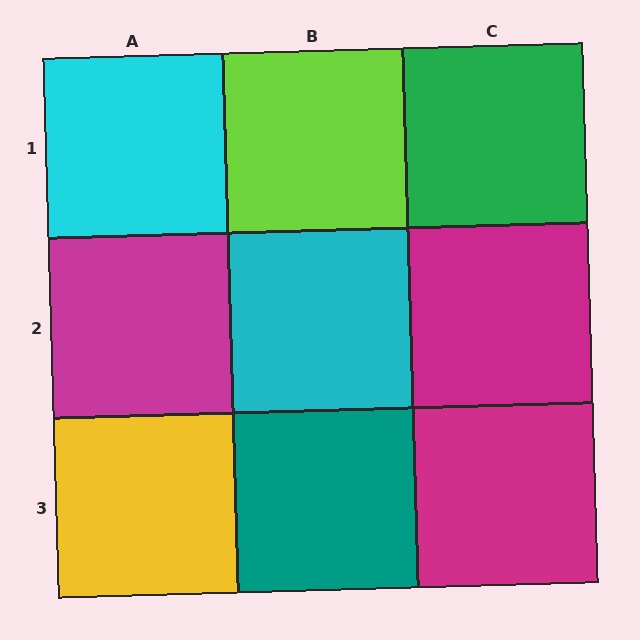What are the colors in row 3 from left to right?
Yellow, teal, magenta.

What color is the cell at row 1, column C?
Green.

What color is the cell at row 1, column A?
Cyan.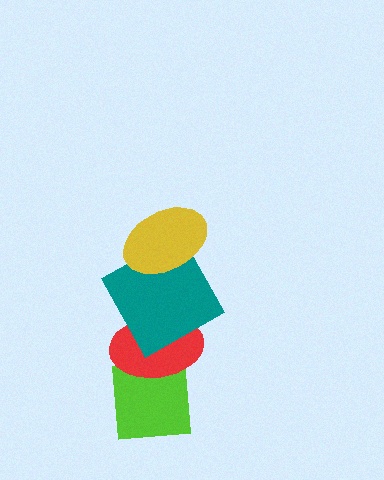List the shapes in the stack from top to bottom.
From top to bottom: the yellow ellipse, the teal square, the red ellipse, the lime square.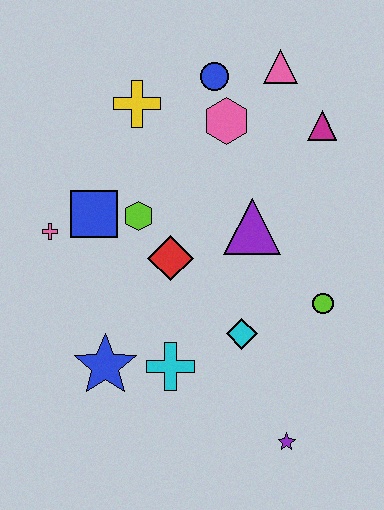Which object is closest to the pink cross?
The blue square is closest to the pink cross.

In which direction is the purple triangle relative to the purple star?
The purple triangle is above the purple star.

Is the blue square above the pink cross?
Yes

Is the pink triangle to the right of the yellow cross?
Yes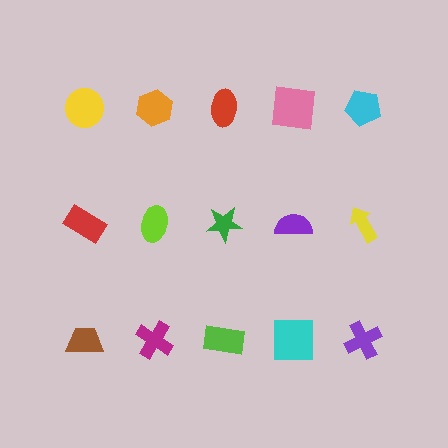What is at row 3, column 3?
A lime rectangle.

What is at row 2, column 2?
A lime ellipse.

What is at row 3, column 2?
A magenta cross.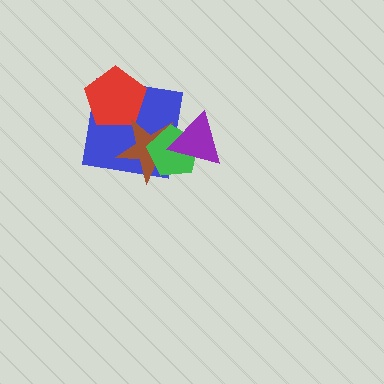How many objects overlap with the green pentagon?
3 objects overlap with the green pentagon.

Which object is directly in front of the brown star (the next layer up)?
The green pentagon is directly in front of the brown star.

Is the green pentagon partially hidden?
Yes, it is partially covered by another shape.